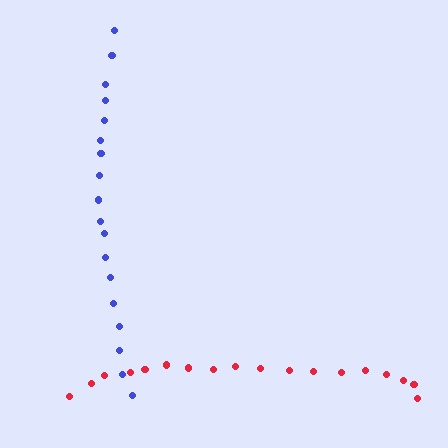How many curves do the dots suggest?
There are 2 distinct paths.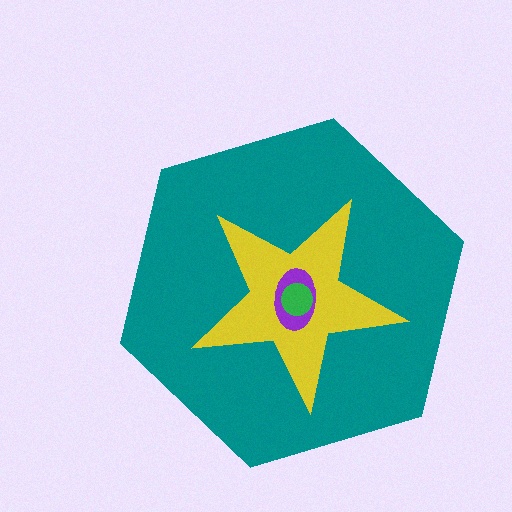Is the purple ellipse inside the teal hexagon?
Yes.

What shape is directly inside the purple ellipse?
The green circle.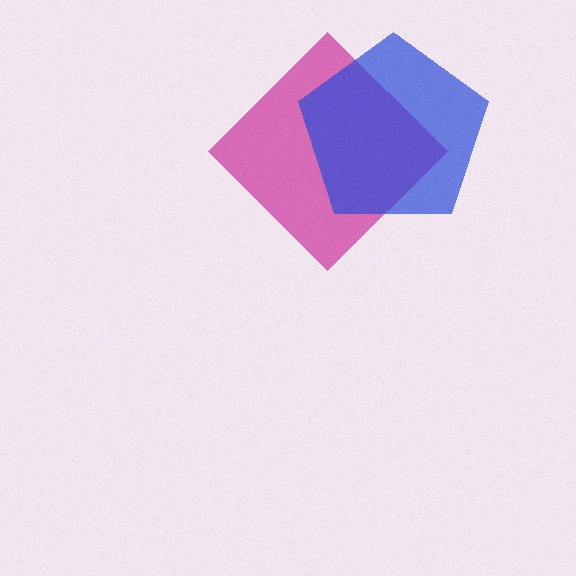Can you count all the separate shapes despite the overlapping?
Yes, there are 2 separate shapes.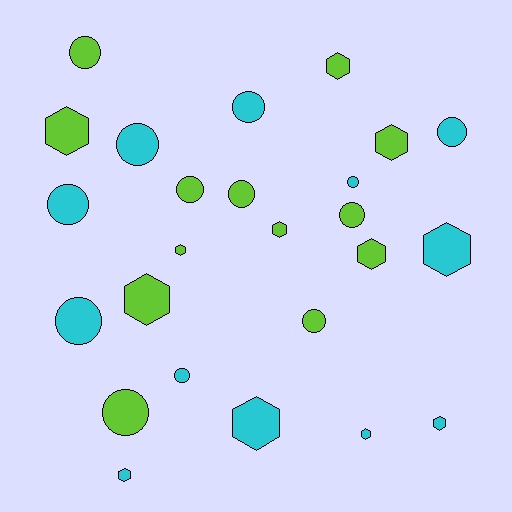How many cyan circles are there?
There are 7 cyan circles.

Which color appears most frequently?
Lime, with 13 objects.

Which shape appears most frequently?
Circle, with 13 objects.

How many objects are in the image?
There are 25 objects.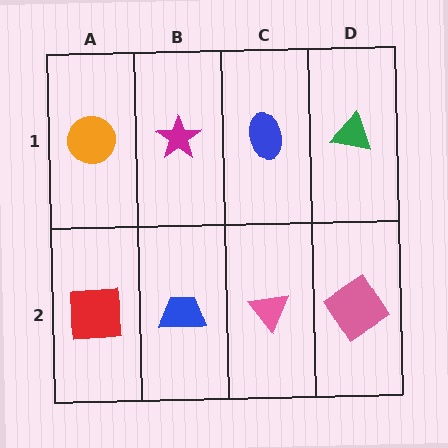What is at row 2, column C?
A pink triangle.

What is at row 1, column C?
A blue ellipse.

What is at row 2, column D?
A pink diamond.